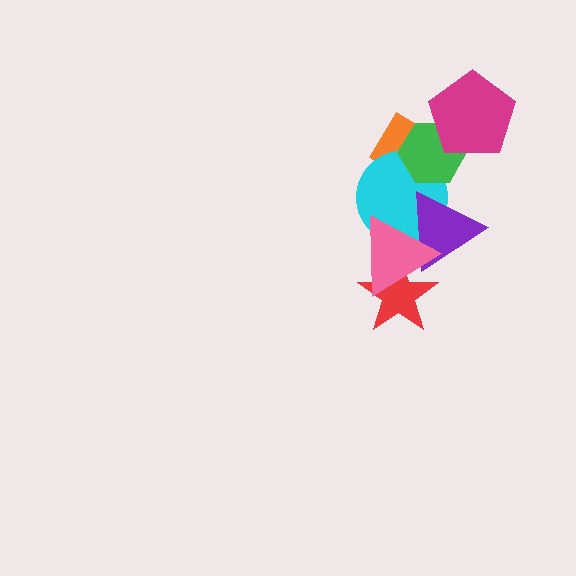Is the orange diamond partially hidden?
Yes, it is partially covered by another shape.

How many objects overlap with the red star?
2 objects overlap with the red star.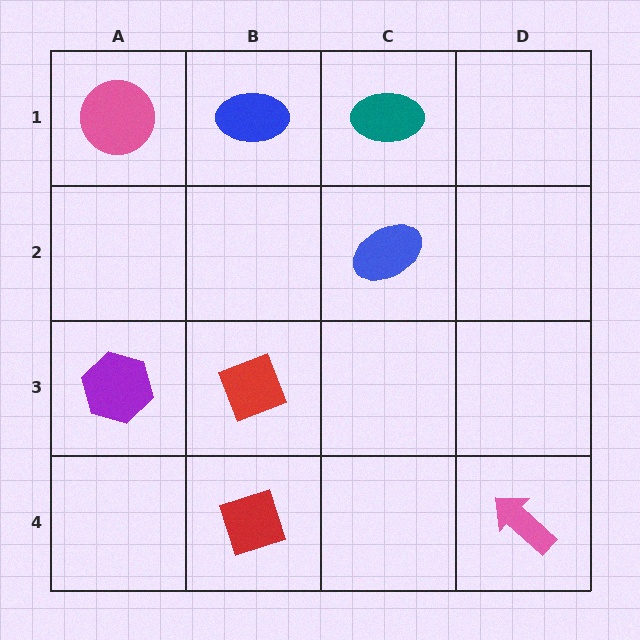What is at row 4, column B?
A red diamond.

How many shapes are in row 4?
2 shapes.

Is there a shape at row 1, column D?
No, that cell is empty.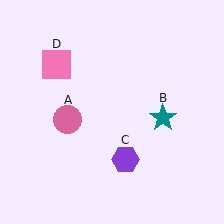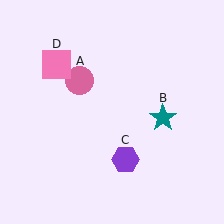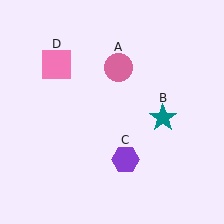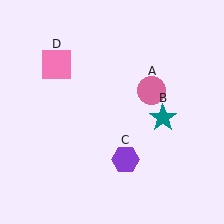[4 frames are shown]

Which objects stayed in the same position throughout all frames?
Teal star (object B) and purple hexagon (object C) and pink square (object D) remained stationary.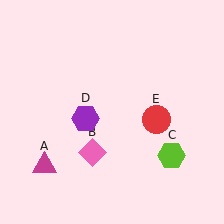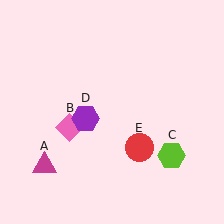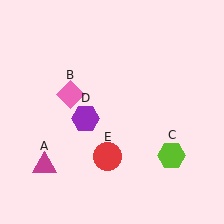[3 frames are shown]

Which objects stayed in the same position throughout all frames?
Magenta triangle (object A) and lime hexagon (object C) and purple hexagon (object D) remained stationary.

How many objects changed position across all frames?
2 objects changed position: pink diamond (object B), red circle (object E).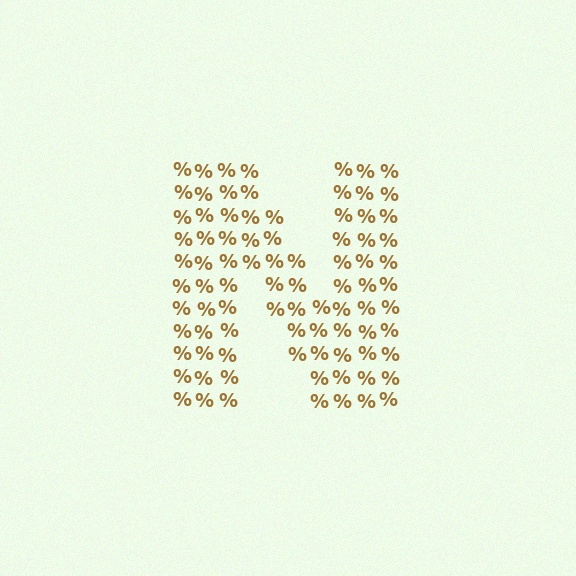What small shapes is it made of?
It is made of small percent signs.